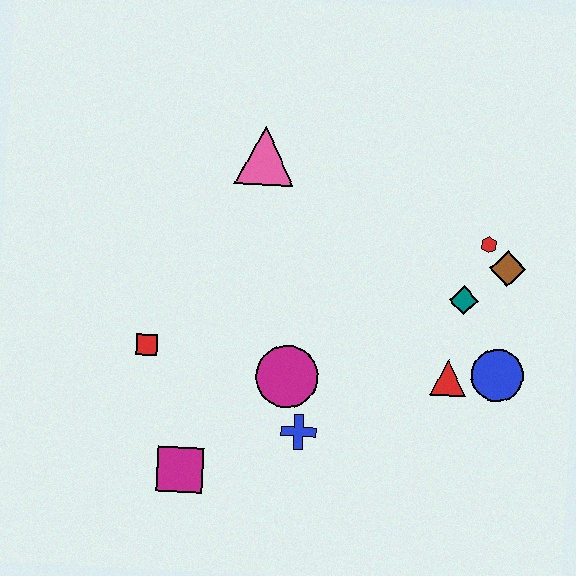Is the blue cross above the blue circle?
No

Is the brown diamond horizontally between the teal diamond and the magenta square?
No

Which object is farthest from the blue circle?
The red square is farthest from the blue circle.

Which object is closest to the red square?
The magenta square is closest to the red square.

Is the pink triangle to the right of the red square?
Yes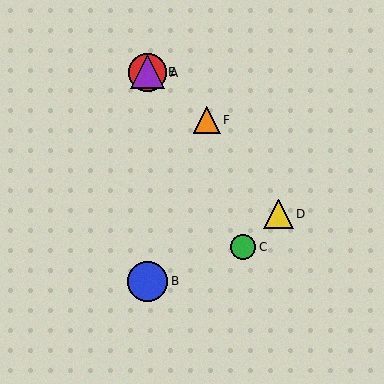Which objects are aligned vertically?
Objects A, B, E are aligned vertically.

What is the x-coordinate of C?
Object C is at x≈243.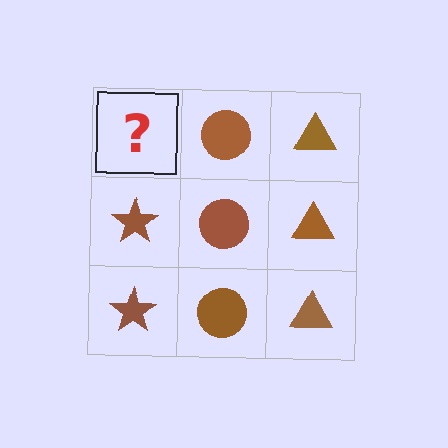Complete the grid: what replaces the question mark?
The question mark should be replaced with a brown star.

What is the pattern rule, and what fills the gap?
The rule is that each column has a consistent shape. The gap should be filled with a brown star.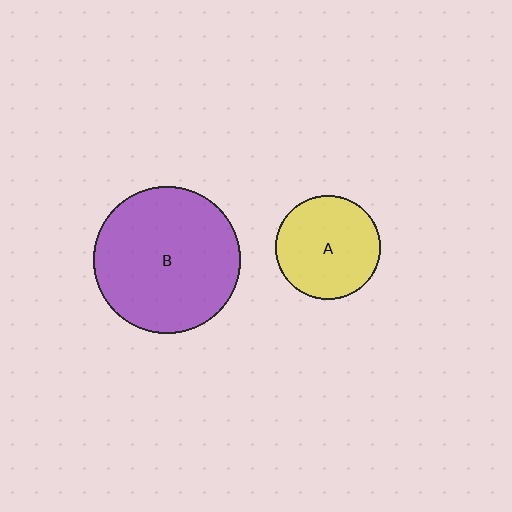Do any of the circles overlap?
No, none of the circles overlap.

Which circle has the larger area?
Circle B (purple).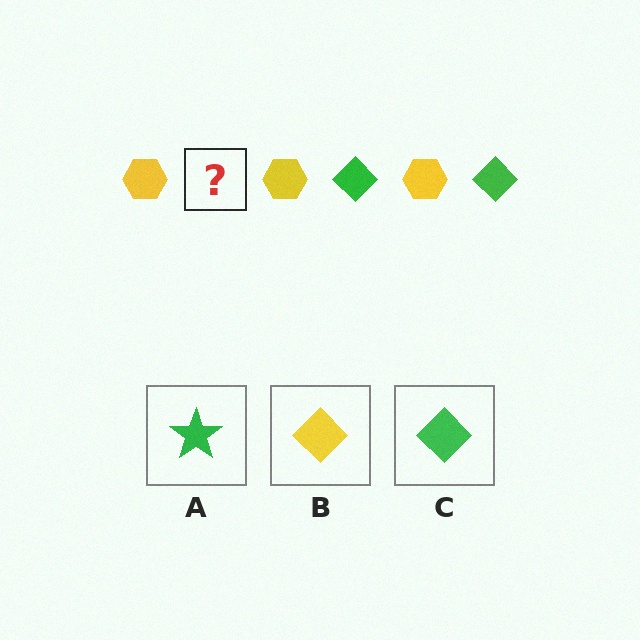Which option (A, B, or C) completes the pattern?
C.